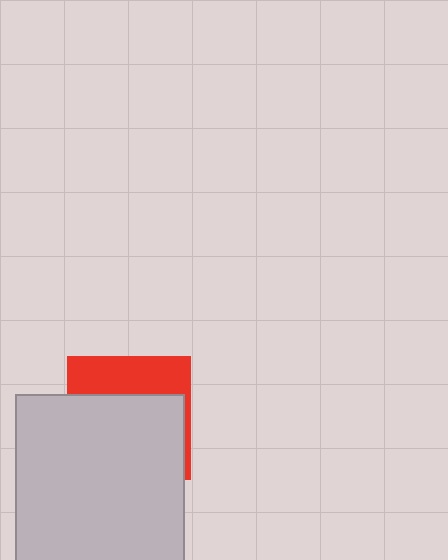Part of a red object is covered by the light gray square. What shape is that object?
It is a square.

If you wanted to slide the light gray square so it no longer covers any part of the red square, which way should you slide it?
Slide it down — that is the most direct way to separate the two shapes.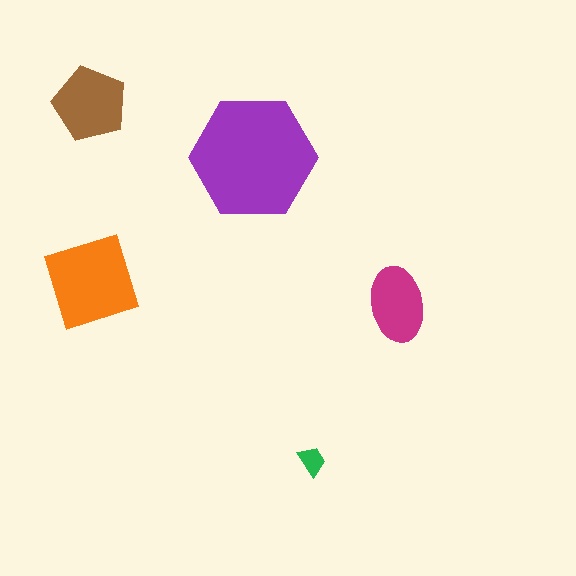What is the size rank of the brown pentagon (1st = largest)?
3rd.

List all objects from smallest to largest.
The green trapezoid, the magenta ellipse, the brown pentagon, the orange diamond, the purple hexagon.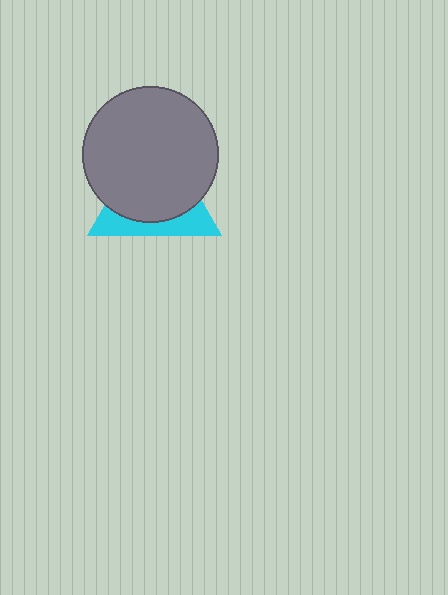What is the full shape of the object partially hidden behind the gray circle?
The partially hidden object is a cyan triangle.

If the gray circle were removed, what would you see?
You would see the complete cyan triangle.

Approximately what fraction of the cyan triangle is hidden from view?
Roughly 69% of the cyan triangle is hidden behind the gray circle.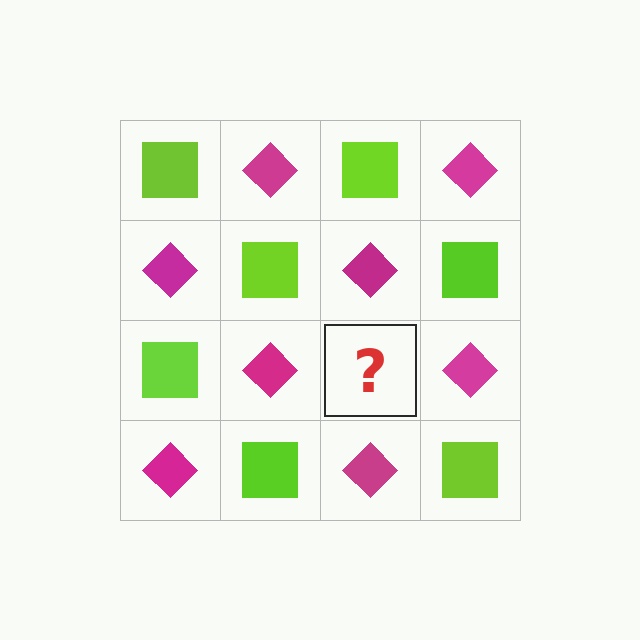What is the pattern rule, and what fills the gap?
The rule is that it alternates lime square and magenta diamond in a checkerboard pattern. The gap should be filled with a lime square.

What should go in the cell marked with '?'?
The missing cell should contain a lime square.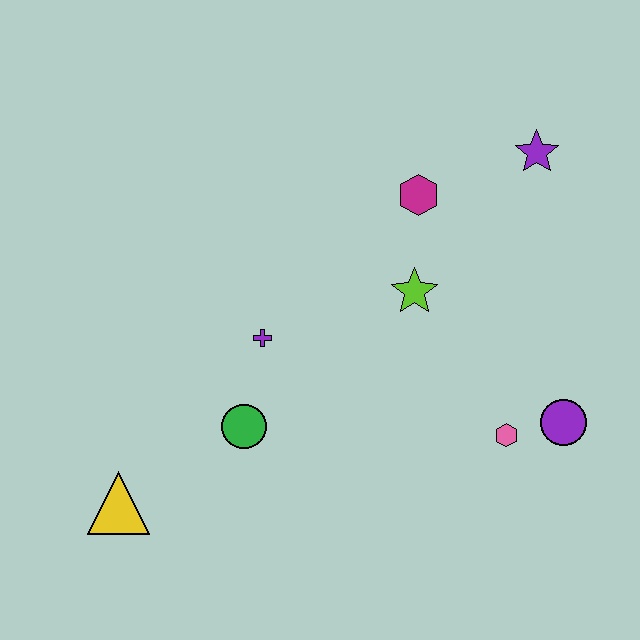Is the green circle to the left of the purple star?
Yes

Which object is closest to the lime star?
The magenta hexagon is closest to the lime star.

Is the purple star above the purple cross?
Yes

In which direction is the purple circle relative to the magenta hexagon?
The purple circle is below the magenta hexagon.